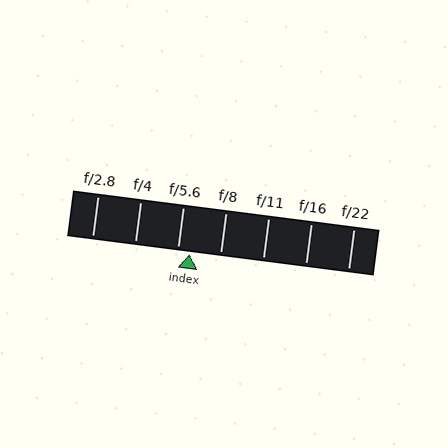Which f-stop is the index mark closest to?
The index mark is closest to f/5.6.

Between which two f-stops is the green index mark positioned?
The index mark is between f/5.6 and f/8.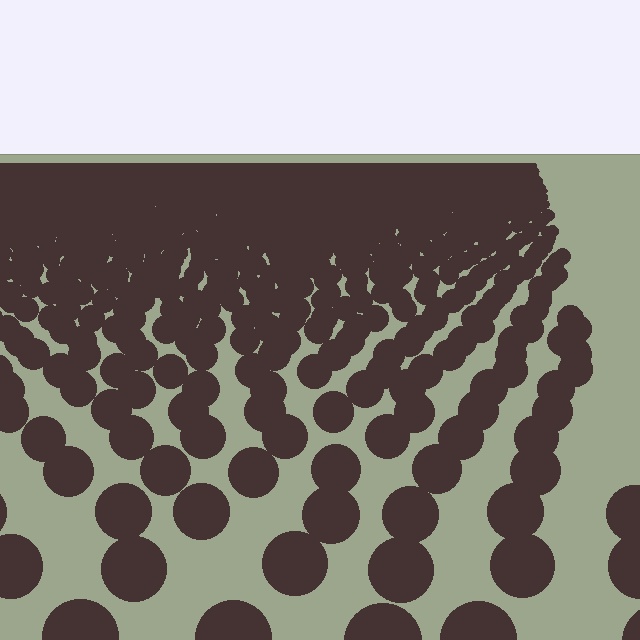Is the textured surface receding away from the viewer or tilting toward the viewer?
The surface is receding away from the viewer. Texture elements get smaller and denser toward the top.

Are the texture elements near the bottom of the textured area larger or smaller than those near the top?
Larger. Near the bottom, elements are closer to the viewer and appear at a bigger on-screen size.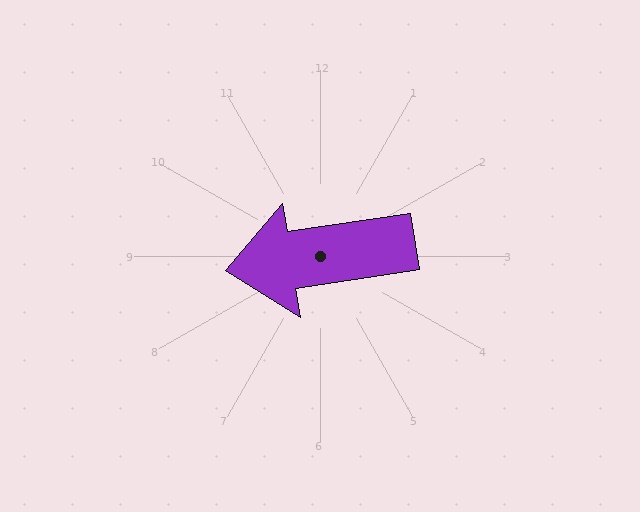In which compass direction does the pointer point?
West.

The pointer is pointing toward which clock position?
Roughly 9 o'clock.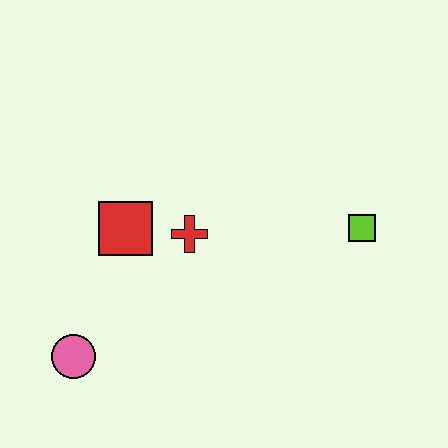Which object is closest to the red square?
The red cross is closest to the red square.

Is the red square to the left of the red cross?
Yes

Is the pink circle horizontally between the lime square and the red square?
No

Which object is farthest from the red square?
The lime square is farthest from the red square.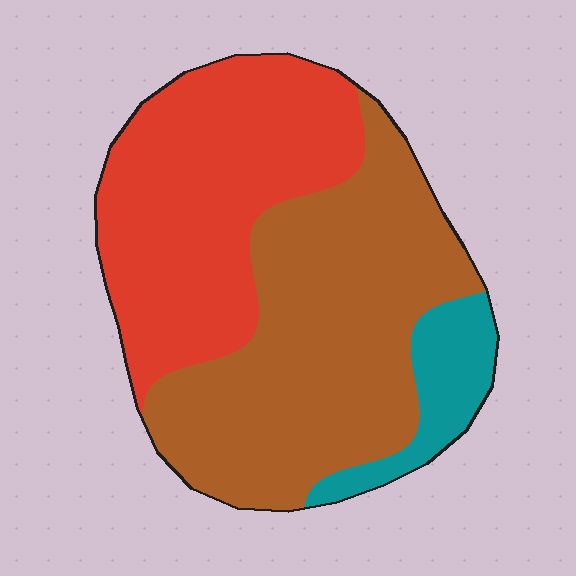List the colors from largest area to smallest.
From largest to smallest: brown, red, teal.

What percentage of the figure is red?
Red covers around 40% of the figure.